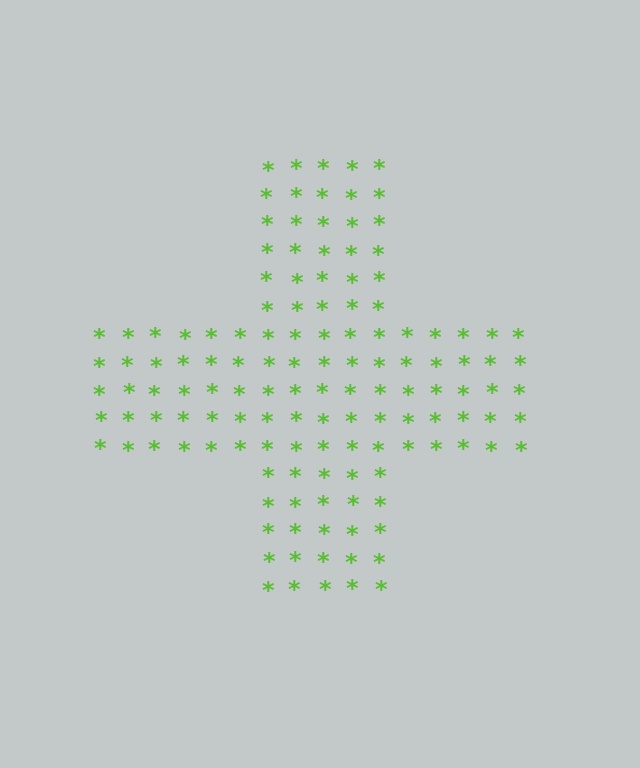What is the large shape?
The large shape is a cross.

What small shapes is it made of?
It is made of small asterisks.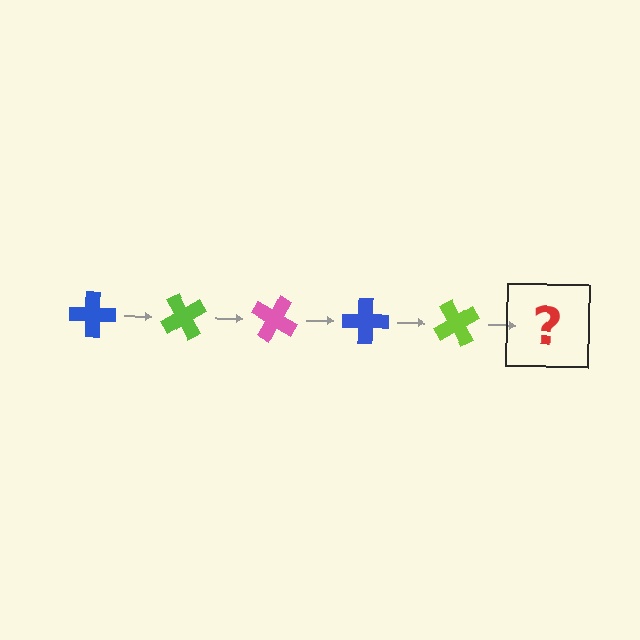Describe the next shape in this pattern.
It should be a pink cross, rotated 300 degrees from the start.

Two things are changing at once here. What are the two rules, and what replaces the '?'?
The two rules are that it rotates 60 degrees each step and the color cycles through blue, lime, and pink. The '?' should be a pink cross, rotated 300 degrees from the start.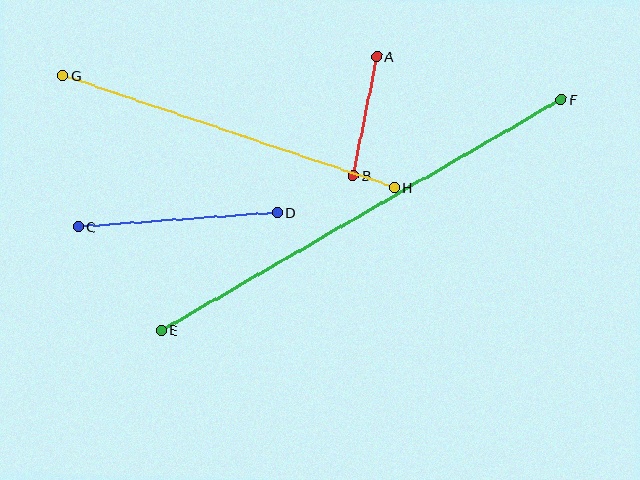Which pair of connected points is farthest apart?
Points E and F are farthest apart.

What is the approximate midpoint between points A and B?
The midpoint is at approximately (365, 116) pixels.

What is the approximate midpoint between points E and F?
The midpoint is at approximately (361, 215) pixels.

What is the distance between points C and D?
The distance is approximately 199 pixels.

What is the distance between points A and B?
The distance is approximately 121 pixels.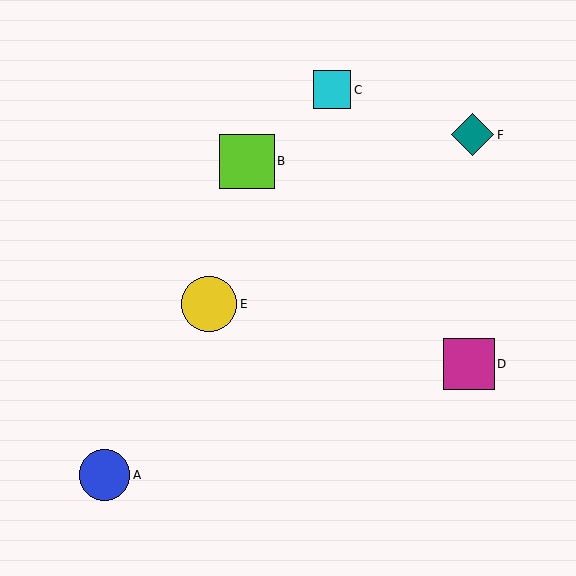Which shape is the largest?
The yellow circle (labeled E) is the largest.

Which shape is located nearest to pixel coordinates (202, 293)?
The yellow circle (labeled E) at (209, 304) is nearest to that location.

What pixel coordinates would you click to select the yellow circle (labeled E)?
Click at (209, 304) to select the yellow circle E.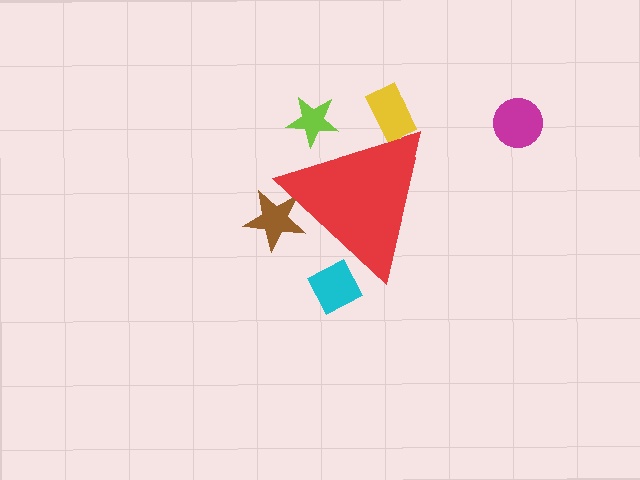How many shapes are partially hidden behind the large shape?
4 shapes are partially hidden.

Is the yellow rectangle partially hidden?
Yes, the yellow rectangle is partially hidden behind the red triangle.